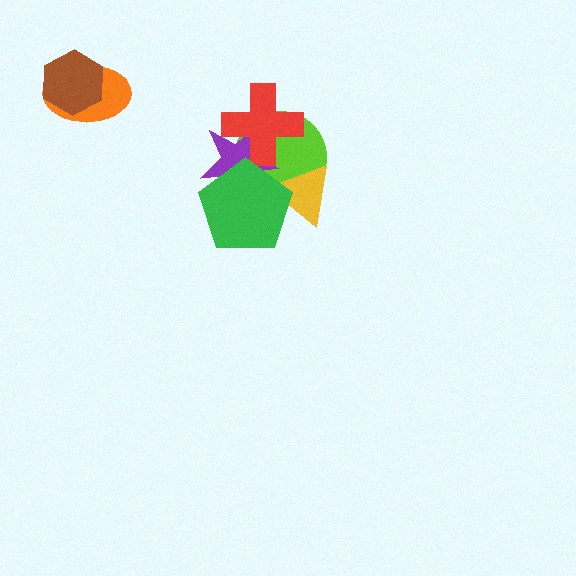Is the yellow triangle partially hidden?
Yes, it is partially covered by another shape.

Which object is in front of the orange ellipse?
The brown hexagon is in front of the orange ellipse.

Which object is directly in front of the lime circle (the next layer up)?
The yellow triangle is directly in front of the lime circle.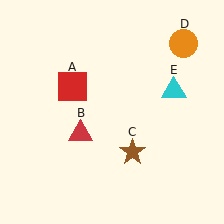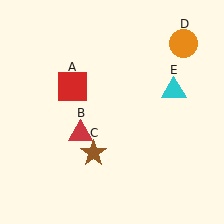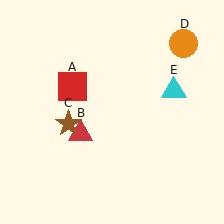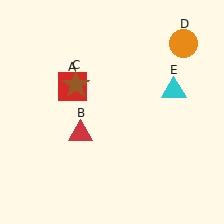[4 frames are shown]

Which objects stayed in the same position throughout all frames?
Red square (object A) and red triangle (object B) and orange circle (object D) and cyan triangle (object E) remained stationary.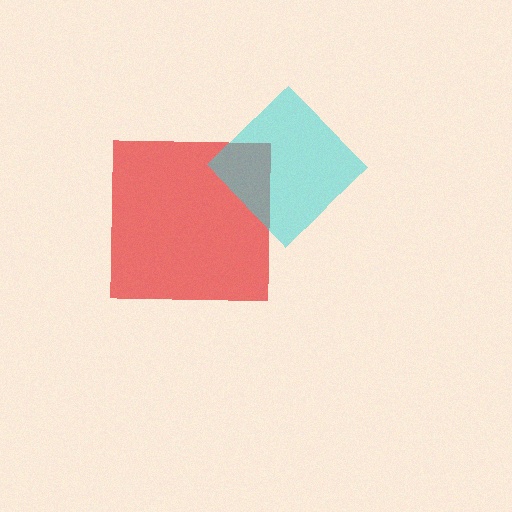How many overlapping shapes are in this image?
There are 2 overlapping shapes in the image.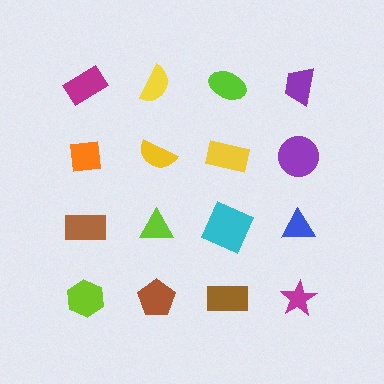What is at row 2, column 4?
A purple circle.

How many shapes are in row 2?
4 shapes.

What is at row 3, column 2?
A lime triangle.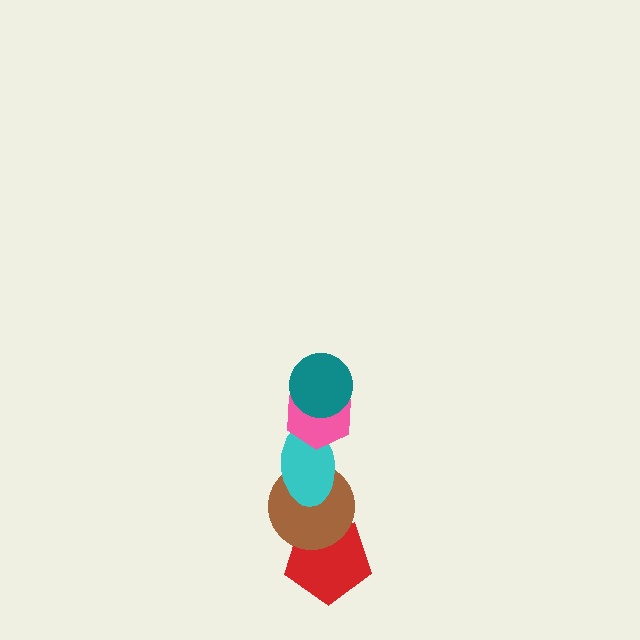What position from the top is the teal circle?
The teal circle is 1st from the top.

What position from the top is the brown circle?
The brown circle is 4th from the top.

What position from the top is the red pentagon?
The red pentagon is 5th from the top.